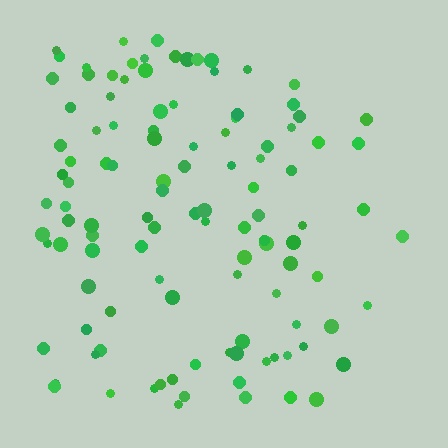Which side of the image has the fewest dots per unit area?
The right.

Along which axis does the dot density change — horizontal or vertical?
Horizontal.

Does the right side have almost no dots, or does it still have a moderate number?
Still a moderate number, just noticeably fewer than the left.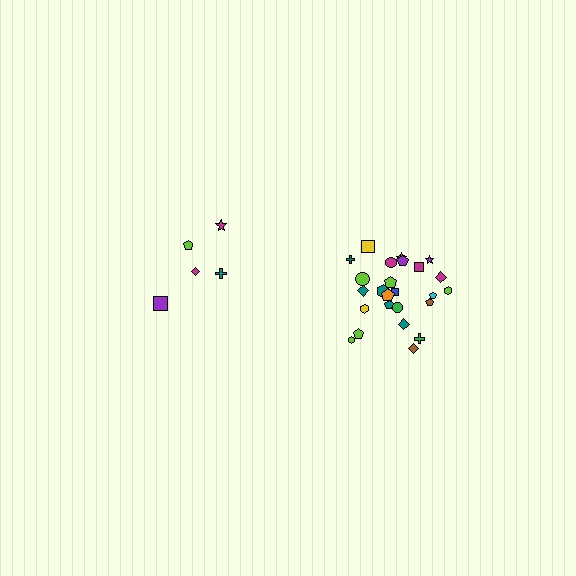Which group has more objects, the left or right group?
The right group.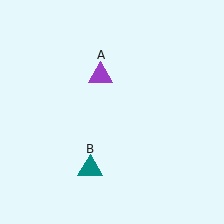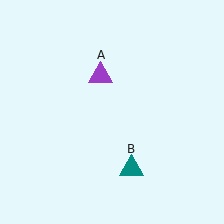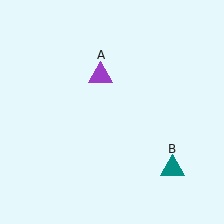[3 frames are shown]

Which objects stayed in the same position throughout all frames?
Purple triangle (object A) remained stationary.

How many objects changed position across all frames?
1 object changed position: teal triangle (object B).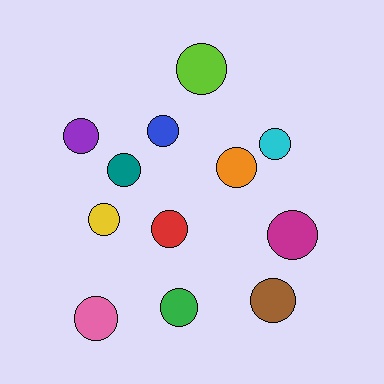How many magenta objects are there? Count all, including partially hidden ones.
There is 1 magenta object.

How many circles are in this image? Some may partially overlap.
There are 12 circles.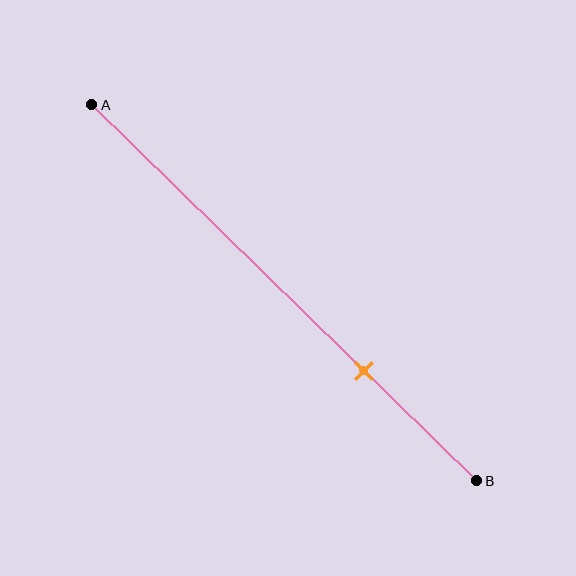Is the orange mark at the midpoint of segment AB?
No, the mark is at about 70% from A, not at the 50% midpoint.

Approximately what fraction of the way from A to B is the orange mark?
The orange mark is approximately 70% of the way from A to B.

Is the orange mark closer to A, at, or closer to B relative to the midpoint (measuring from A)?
The orange mark is closer to point B than the midpoint of segment AB.